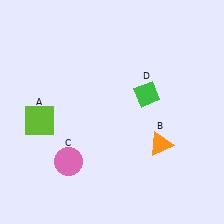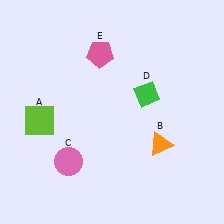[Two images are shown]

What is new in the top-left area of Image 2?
A pink pentagon (E) was added in the top-left area of Image 2.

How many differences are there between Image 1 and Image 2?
There is 1 difference between the two images.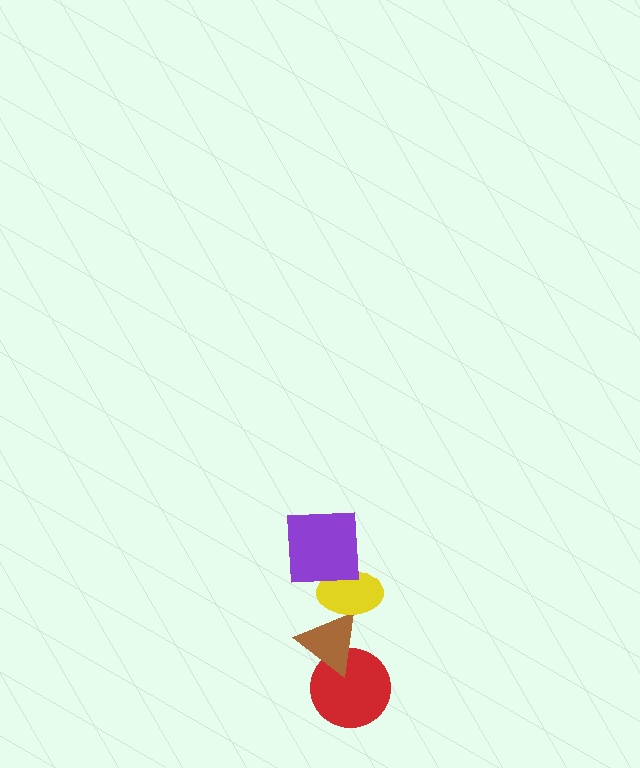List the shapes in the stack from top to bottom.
From top to bottom: the purple square, the yellow ellipse, the brown triangle, the red circle.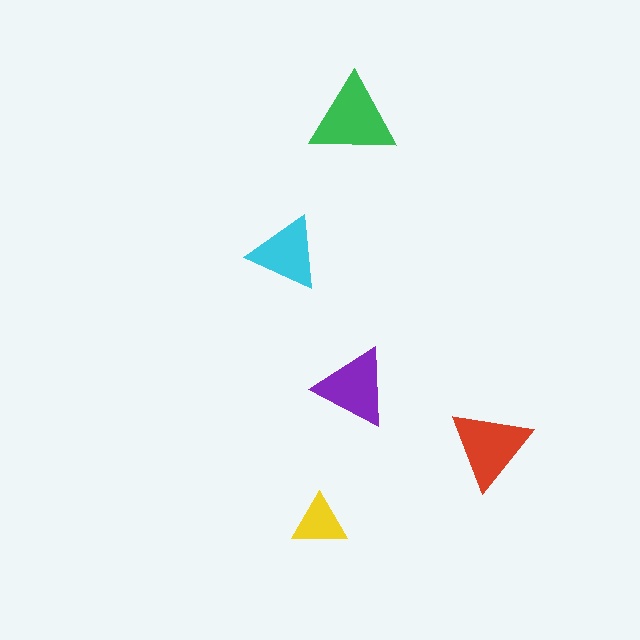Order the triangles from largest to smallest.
the green one, the red one, the purple one, the cyan one, the yellow one.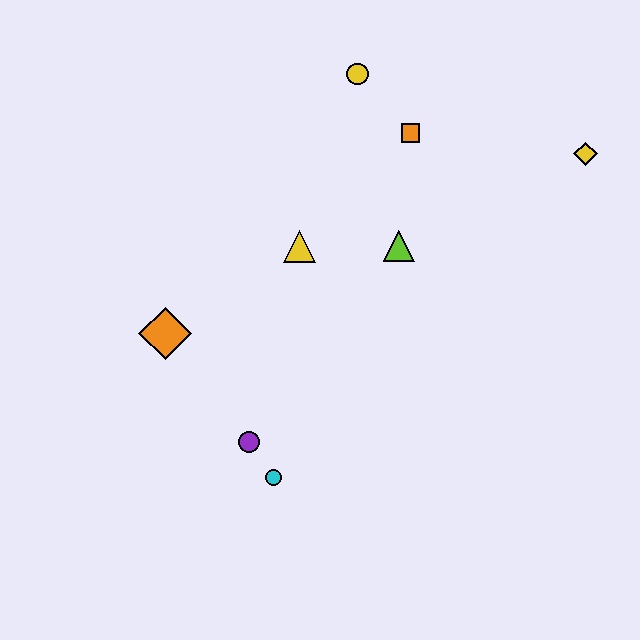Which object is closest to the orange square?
The yellow circle is closest to the orange square.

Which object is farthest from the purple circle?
The yellow diamond is farthest from the purple circle.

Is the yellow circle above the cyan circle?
Yes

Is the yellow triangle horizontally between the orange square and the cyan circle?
Yes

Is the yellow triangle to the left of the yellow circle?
Yes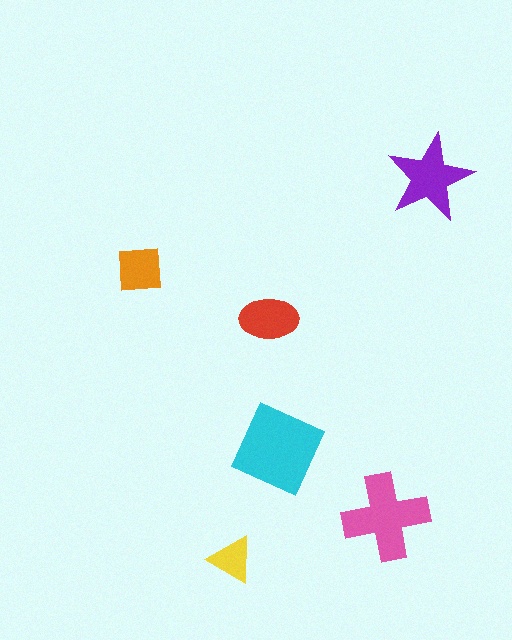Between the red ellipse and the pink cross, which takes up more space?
The pink cross.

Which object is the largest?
The cyan square.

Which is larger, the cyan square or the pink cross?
The cyan square.